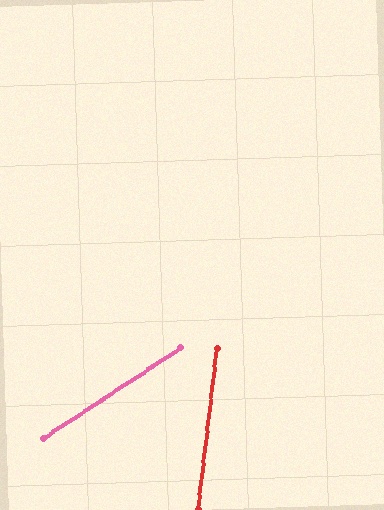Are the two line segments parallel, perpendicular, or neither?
Neither parallel nor perpendicular — they differ by about 50°.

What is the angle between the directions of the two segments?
Approximately 50 degrees.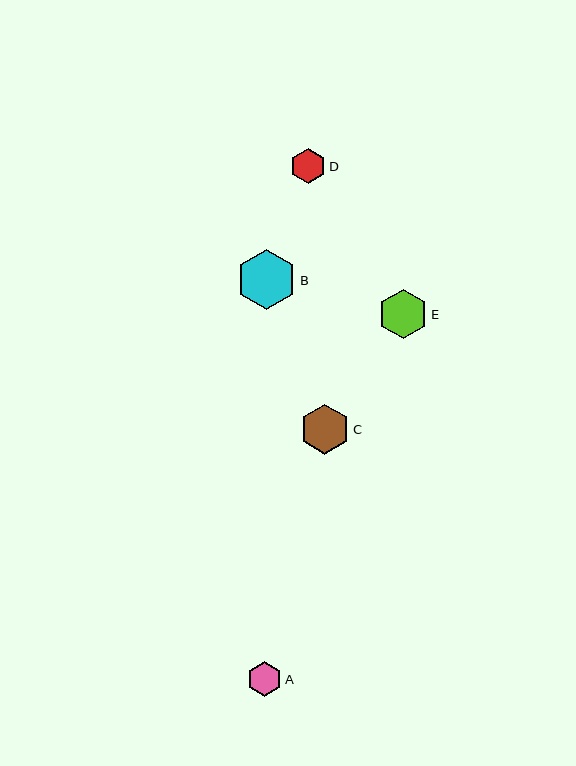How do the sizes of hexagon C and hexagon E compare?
Hexagon C and hexagon E are approximately the same size.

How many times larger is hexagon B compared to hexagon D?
Hexagon B is approximately 1.7 times the size of hexagon D.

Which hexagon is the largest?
Hexagon B is the largest with a size of approximately 60 pixels.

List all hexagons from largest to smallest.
From largest to smallest: B, C, E, D, A.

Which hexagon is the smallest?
Hexagon A is the smallest with a size of approximately 34 pixels.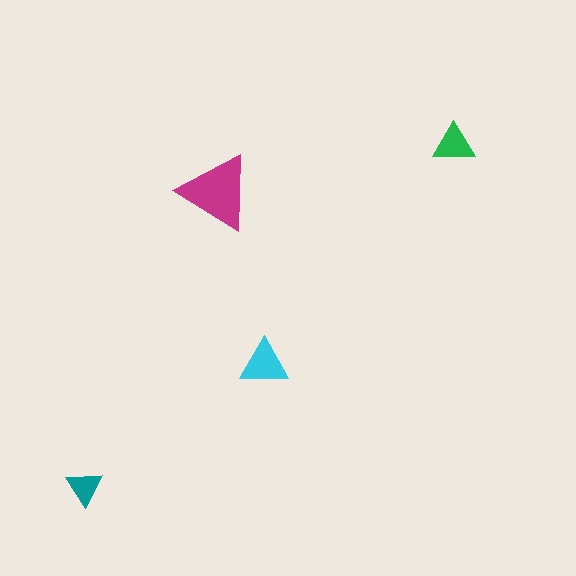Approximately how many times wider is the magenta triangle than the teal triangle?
About 2 times wider.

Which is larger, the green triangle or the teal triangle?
The green one.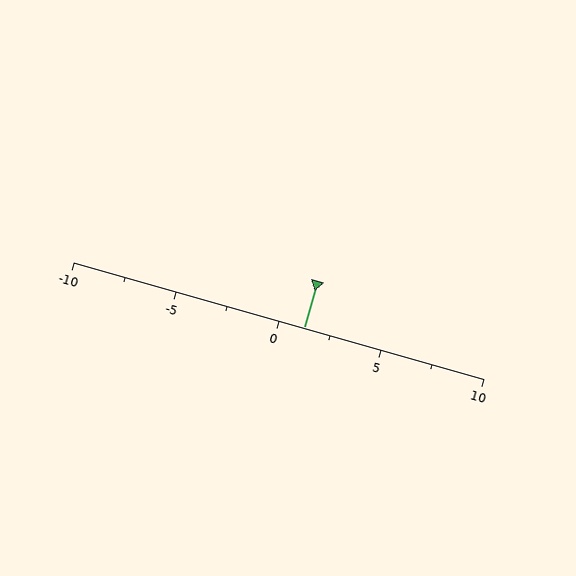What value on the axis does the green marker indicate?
The marker indicates approximately 1.2.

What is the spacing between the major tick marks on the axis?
The major ticks are spaced 5 apart.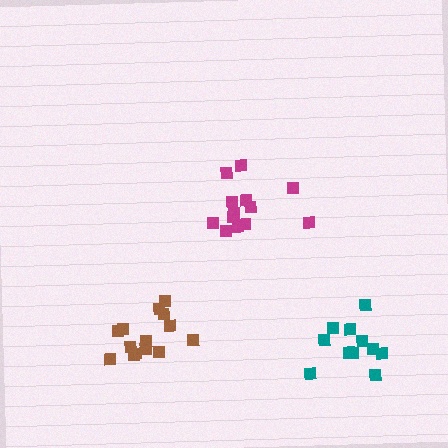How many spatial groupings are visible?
There are 3 spatial groupings.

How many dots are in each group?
Group 1: 14 dots, Group 2: 11 dots, Group 3: 13 dots (38 total).